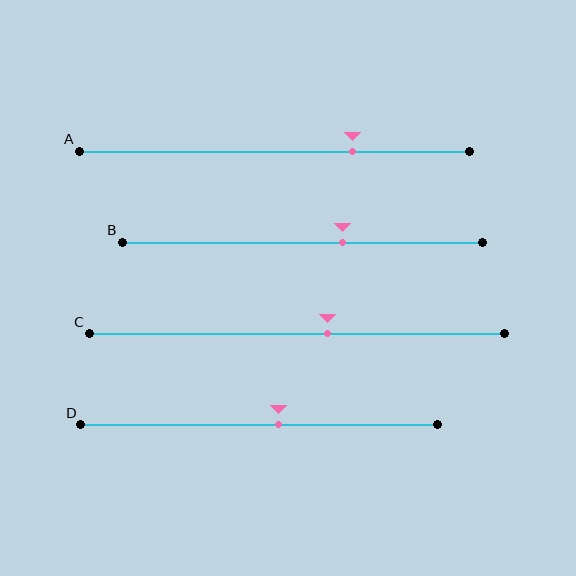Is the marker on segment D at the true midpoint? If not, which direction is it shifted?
No, the marker on segment D is shifted to the right by about 5% of the segment length.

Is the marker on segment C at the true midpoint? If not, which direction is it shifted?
No, the marker on segment C is shifted to the right by about 7% of the segment length.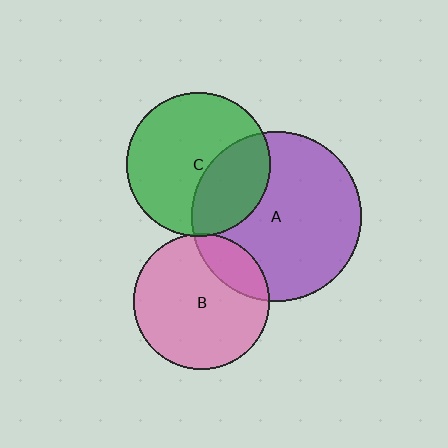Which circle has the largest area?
Circle A (purple).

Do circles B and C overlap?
Yes.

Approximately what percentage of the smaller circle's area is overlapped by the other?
Approximately 5%.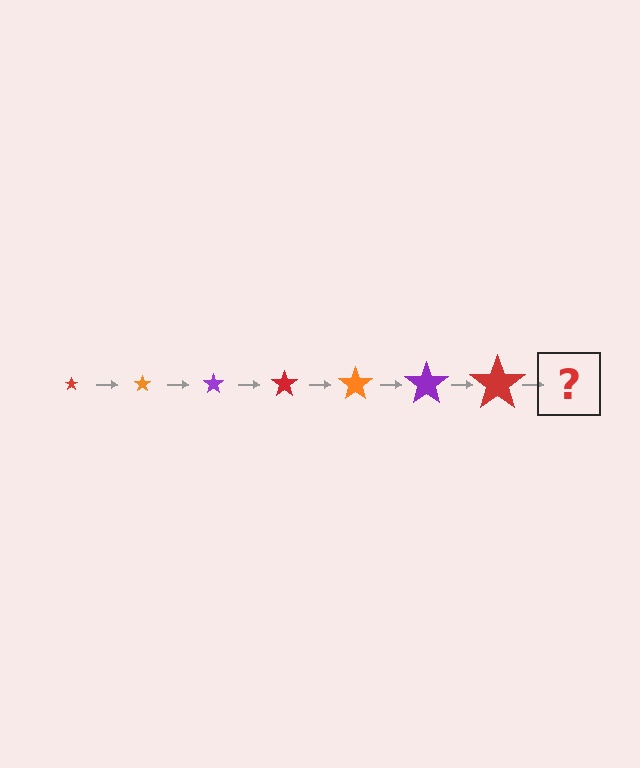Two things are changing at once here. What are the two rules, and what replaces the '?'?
The two rules are that the star grows larger each step and the color cycles through red, orange, and purple. The '?' should be an orange star, larger than the previous one.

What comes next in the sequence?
The next element should be an orange star, larger than the previous one.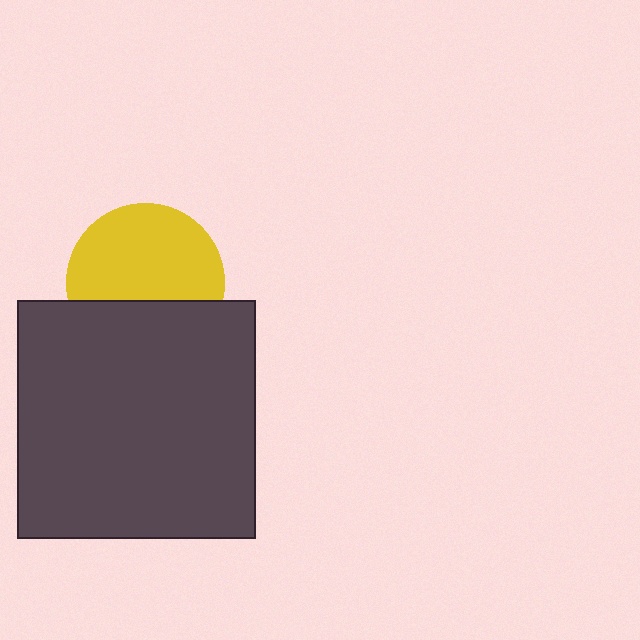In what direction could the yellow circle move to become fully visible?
The yellow circle could move up. That would shift it out from behind the dark gray square entirely.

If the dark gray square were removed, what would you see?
You would see the complete yellow circle.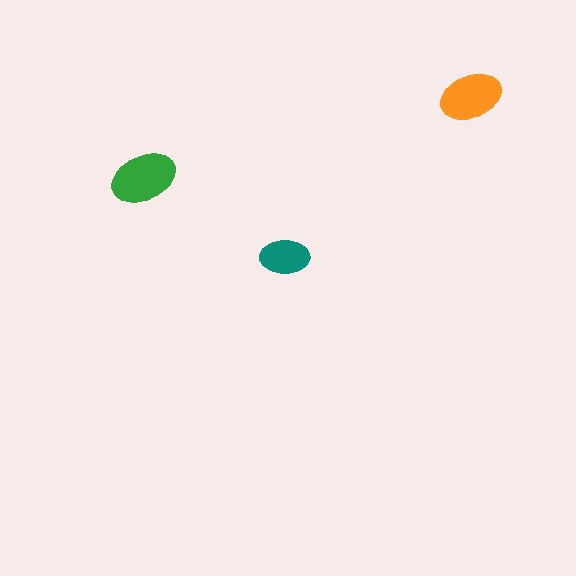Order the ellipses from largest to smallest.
the green one, the orange one, the teal one.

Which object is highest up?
The orange ellipse is topmost.